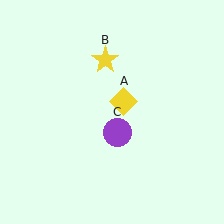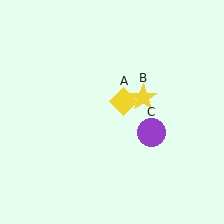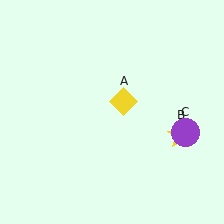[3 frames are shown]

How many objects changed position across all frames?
2 objects changed position: yellow star (object B), purple circle (object C).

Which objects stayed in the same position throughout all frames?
Yellow diamond (object A) remained stationary.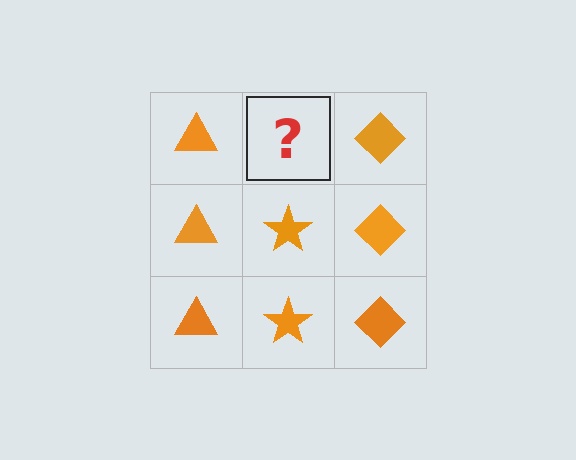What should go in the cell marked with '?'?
The missing cell should contain an orange star.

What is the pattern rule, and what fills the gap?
The rule is that each column has a consistent shape. The gap should be filled with an orange star.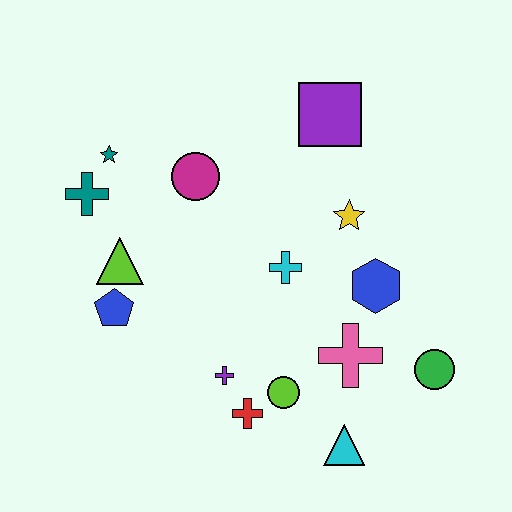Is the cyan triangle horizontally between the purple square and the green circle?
Yes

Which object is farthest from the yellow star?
The teal cross is farthest from the yellow star.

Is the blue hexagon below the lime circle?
No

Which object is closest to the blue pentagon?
The lime triangle is closest to the blue pentagon.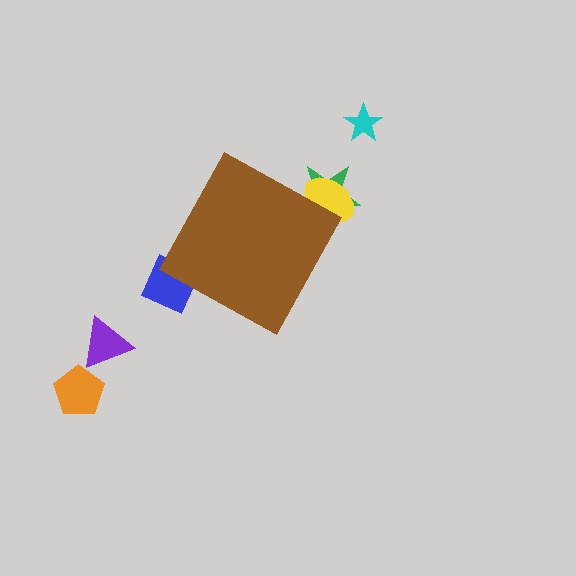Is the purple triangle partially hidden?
No, the purple triangle is fully visible.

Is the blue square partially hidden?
Yes, the blue square is partially hidden behind the brown diamond.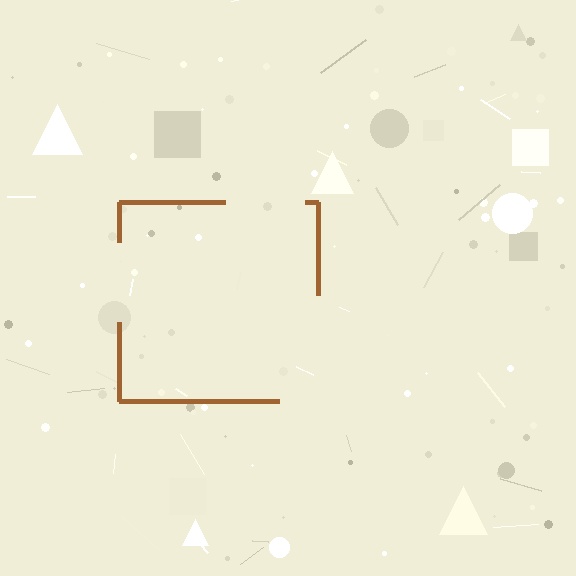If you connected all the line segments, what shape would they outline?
They would outline a square.